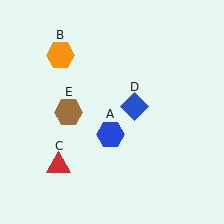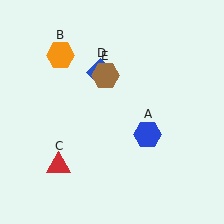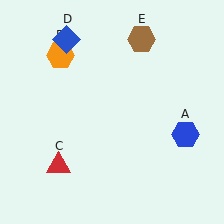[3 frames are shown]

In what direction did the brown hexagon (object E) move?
The brown hexagon (object E) moved up and to the right.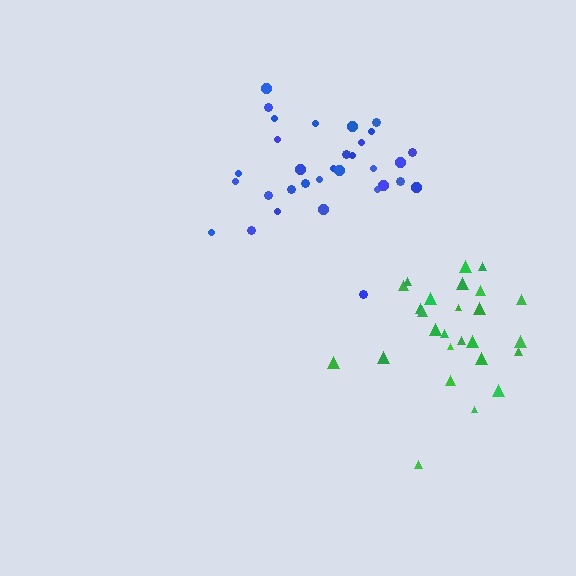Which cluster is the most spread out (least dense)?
Green.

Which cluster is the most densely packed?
Blue.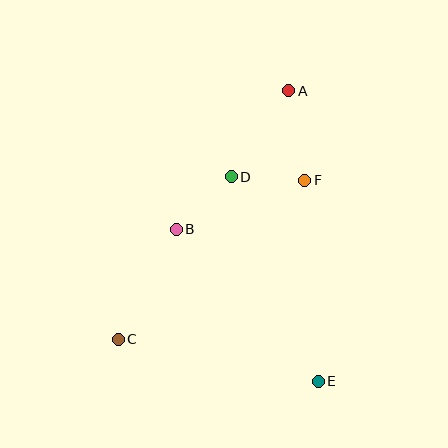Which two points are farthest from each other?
Points A and C are farthest from each other.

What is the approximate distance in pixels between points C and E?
The distance between C and E is approximately 204 pixels.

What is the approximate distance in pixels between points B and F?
The distance between B and F is approximately 138 pixels.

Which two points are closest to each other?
Points D and F are closest to each other.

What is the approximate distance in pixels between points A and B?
The distance between A and B is approximately 178 pixels.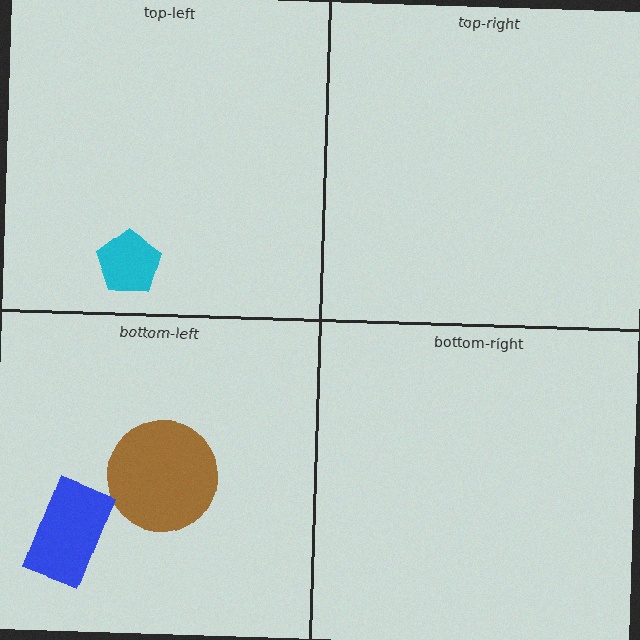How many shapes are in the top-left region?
1.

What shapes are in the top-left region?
The cyan pentagon.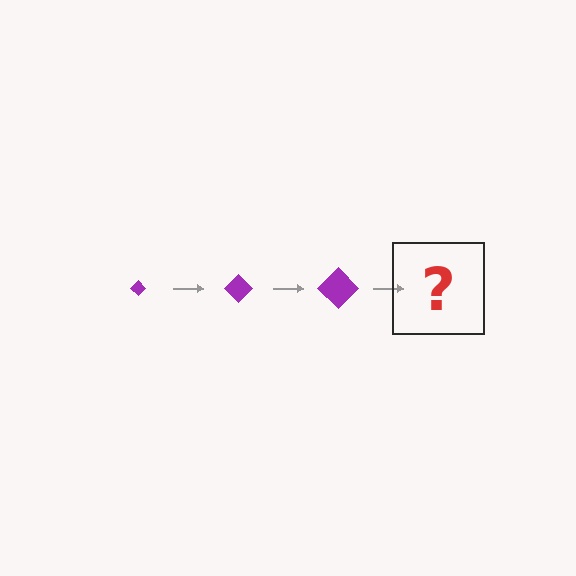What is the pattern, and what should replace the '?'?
The pattern is that the diamond gets progressively larger each step. The '?' should be a purple diamond, larger than the previous one.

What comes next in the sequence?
The next element should be a purple diamond, larger than the previous one.